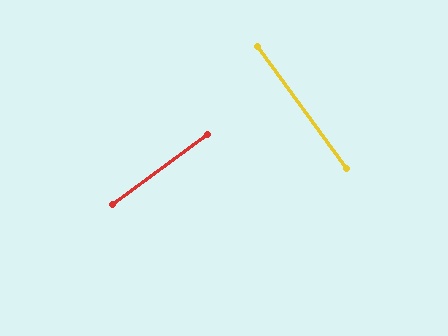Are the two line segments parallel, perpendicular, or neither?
Perpendicular — they meet at approximately 89°.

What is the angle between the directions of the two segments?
Approximately 89 degrees.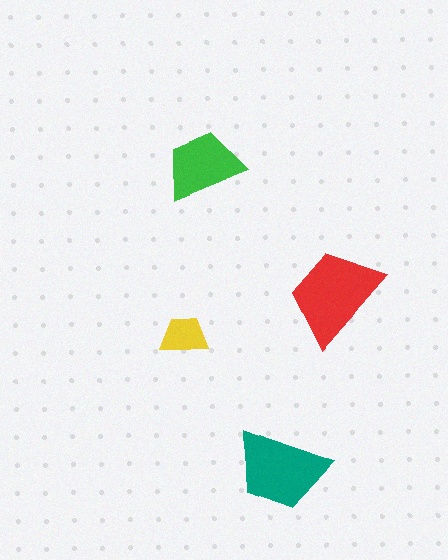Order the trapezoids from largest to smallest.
the red one, the teal one, the green one, the yellow one.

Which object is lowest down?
The teal trapezoid is bottommost.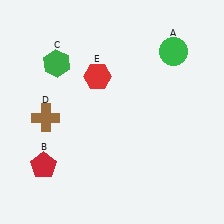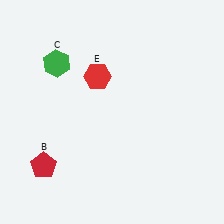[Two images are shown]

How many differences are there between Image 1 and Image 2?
There are 2 differences between the two images.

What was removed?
The green circle (A), the brown cross (D) were removed in Image 2.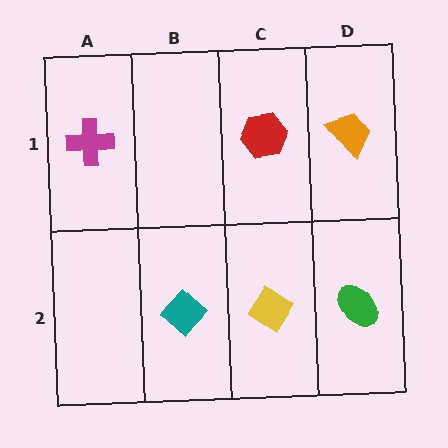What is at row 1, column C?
A red hexagon.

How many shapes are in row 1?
3 shapes.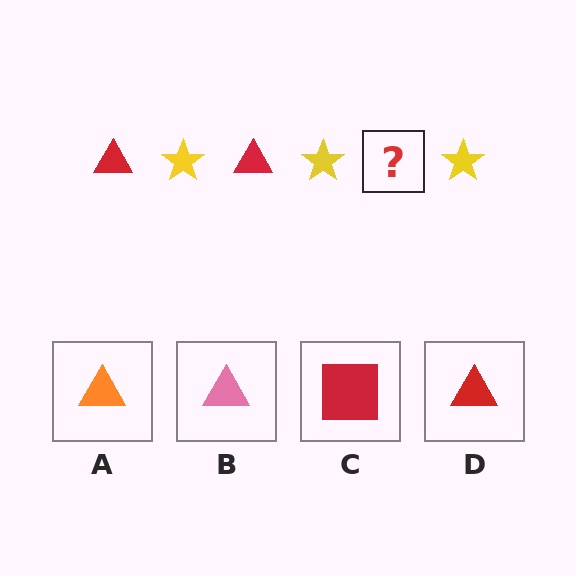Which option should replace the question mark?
Option D.